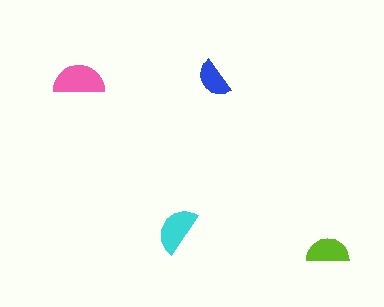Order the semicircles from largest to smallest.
the pink one, the cyan one, the lime one, the blue one.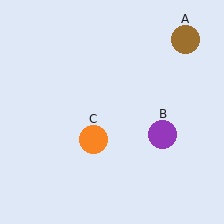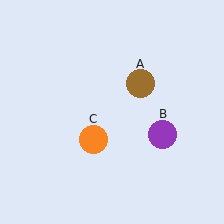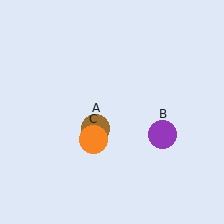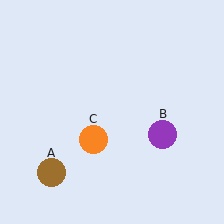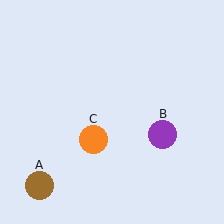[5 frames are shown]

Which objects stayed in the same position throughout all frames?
Purple circle (object B) and orange circle (object C) remained stationary.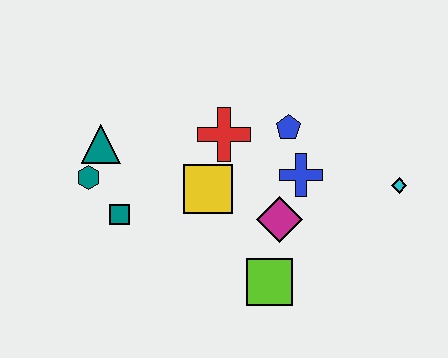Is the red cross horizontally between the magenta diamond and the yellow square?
Yes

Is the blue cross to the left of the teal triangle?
No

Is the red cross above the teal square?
Yes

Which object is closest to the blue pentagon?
The blue cross is closest to the blue pentagon.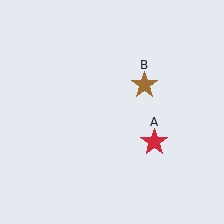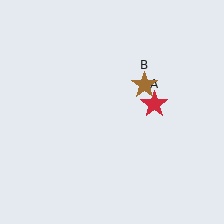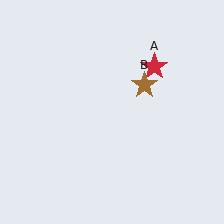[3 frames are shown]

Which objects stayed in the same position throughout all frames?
Brown star (object B) remained stationary.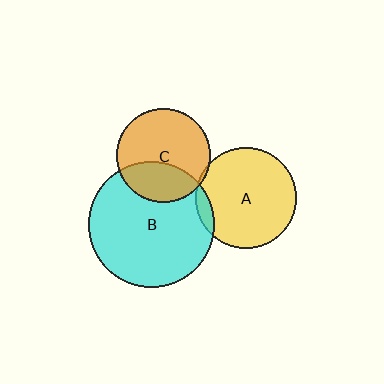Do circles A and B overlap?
Yes.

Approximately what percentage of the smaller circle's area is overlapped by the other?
Approximately 5%.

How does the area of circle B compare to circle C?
Approximately 1.8 times.